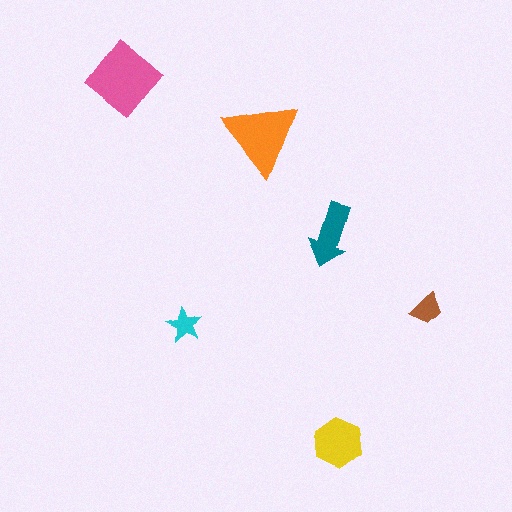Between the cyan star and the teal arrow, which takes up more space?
The teal arrow.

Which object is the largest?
The pink diamond.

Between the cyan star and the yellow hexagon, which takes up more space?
The yellow hexagon.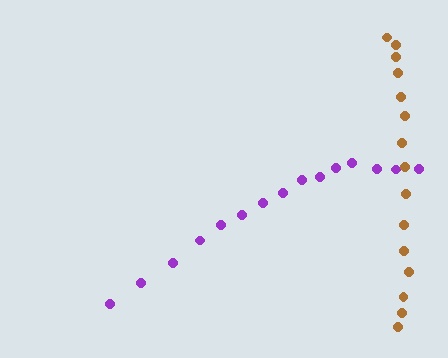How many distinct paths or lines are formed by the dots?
There are 2 distinct paths.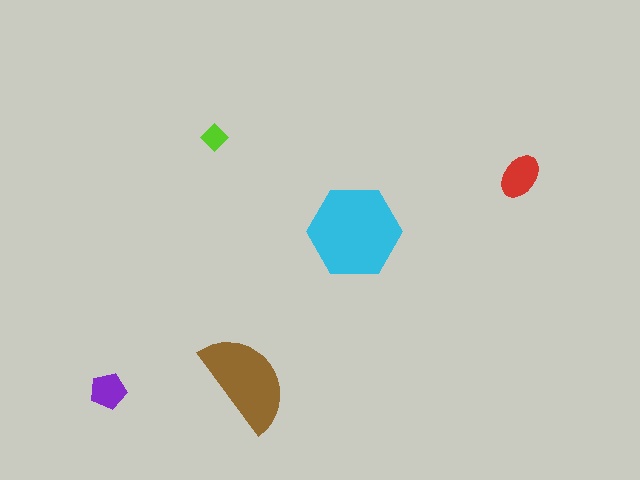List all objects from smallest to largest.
The lime diamond, the purple pentagon, the red ellipse, the brown semicircle, the cyan hexagon.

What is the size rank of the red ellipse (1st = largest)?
3rd.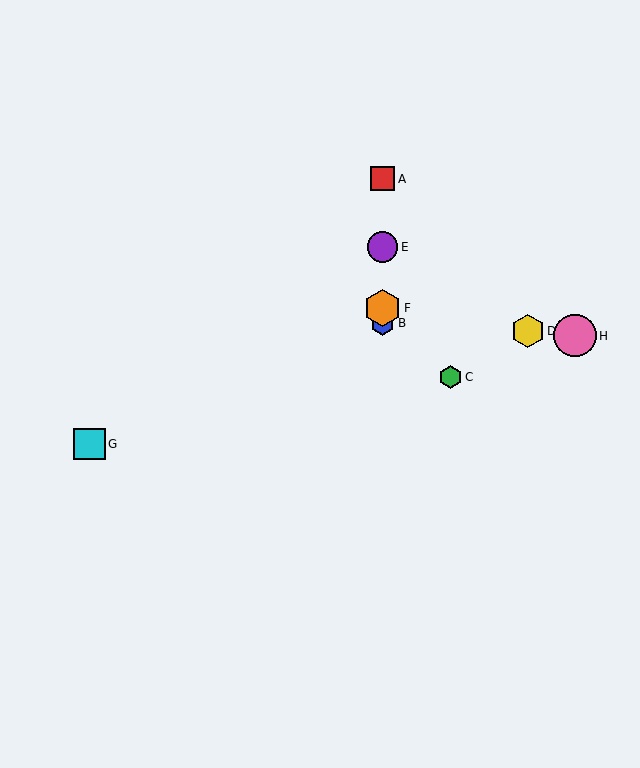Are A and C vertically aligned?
No, A is at x≈383 and C is at x≈451.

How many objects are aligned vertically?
4 objects (A, B, E, F) are aligned vertically.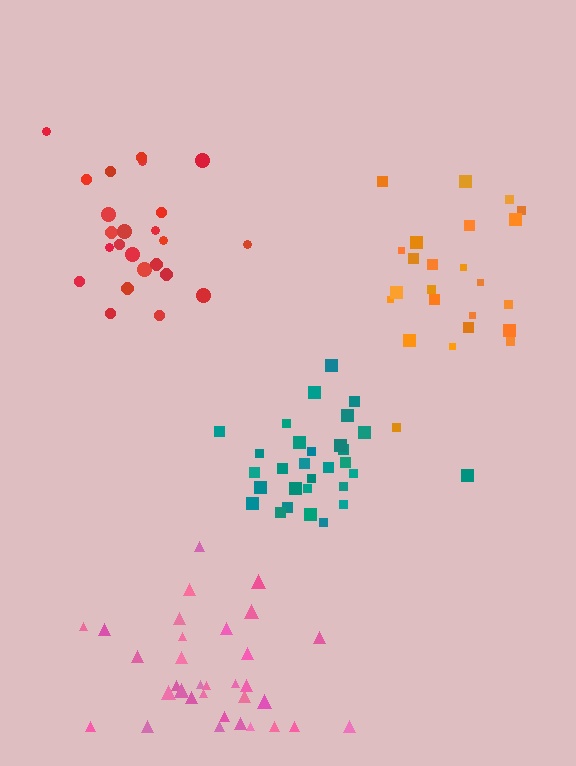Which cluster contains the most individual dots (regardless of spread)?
Pink (33).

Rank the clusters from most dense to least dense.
teal, red, pink, orange.